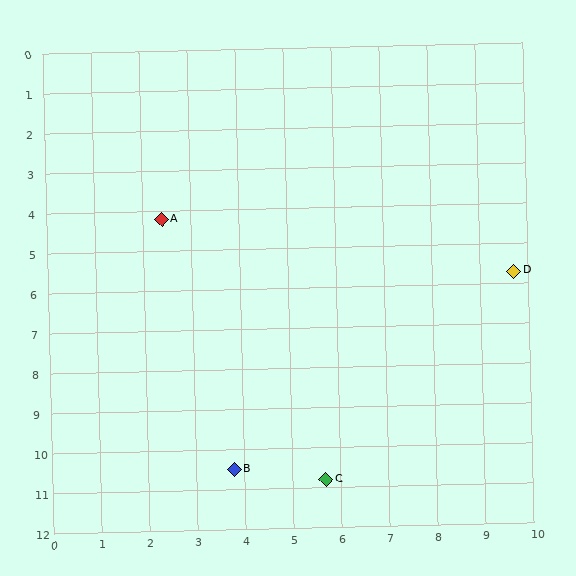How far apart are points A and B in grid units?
Points A and B are about 6.5 grid units apart.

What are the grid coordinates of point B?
Point B is at approximately (3.8, 10.5).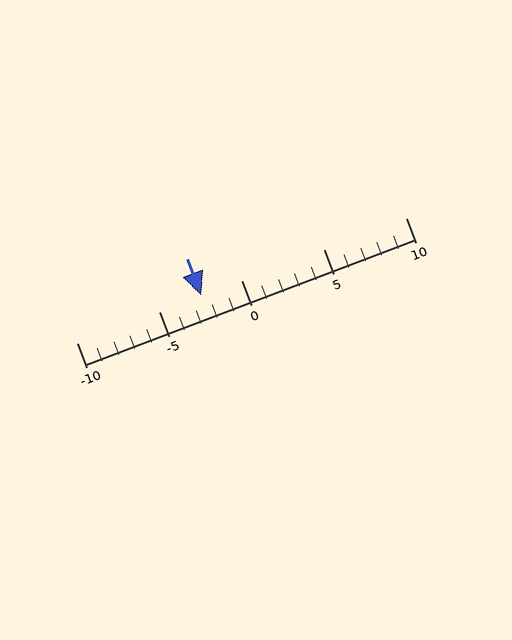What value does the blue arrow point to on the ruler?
The blue arrow points to approximately -2.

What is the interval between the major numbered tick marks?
The major tick marks are spaced 5 units apart.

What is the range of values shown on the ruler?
The ruler shows values from -10 to 10.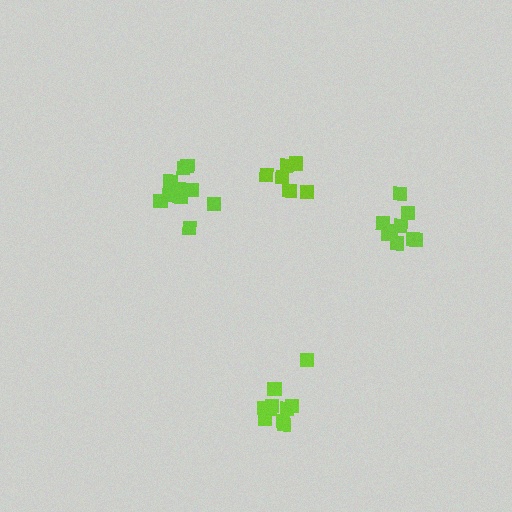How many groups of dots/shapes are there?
There are 4 groups.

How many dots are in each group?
Group 1: 10 dots, Group 2: 9 dots, Group 3: 10 dots, Group 4: 6 dots (35 total).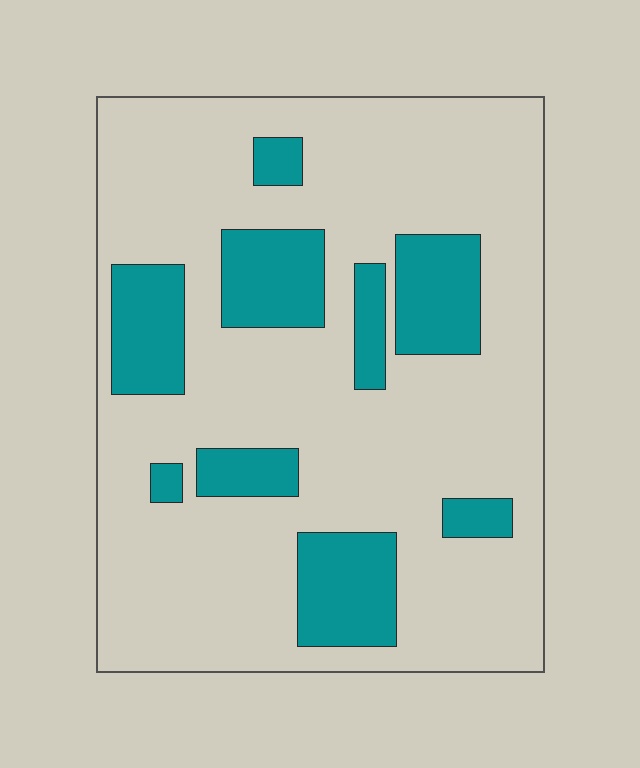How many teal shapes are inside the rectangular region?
9.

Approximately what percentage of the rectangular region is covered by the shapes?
Approximately 20%.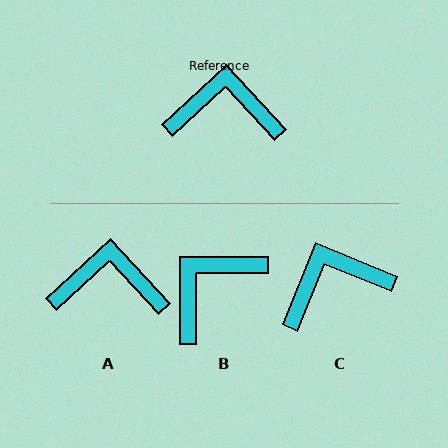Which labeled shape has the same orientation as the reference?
A.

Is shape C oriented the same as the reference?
No, it is off by about 25 degrees.